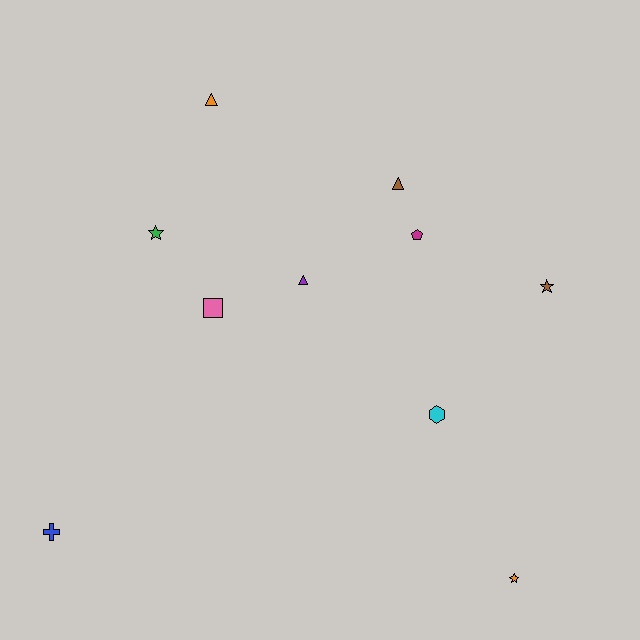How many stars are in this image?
There are 3 stars.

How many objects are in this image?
There are 10 objects.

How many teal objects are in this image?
There are no teal objects.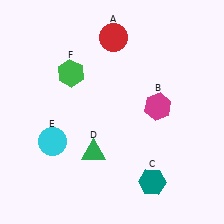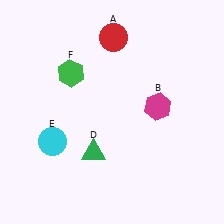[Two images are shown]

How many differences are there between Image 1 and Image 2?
There is 1 difference between the two images.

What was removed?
The teal hexagon (C) was removed in Image 2.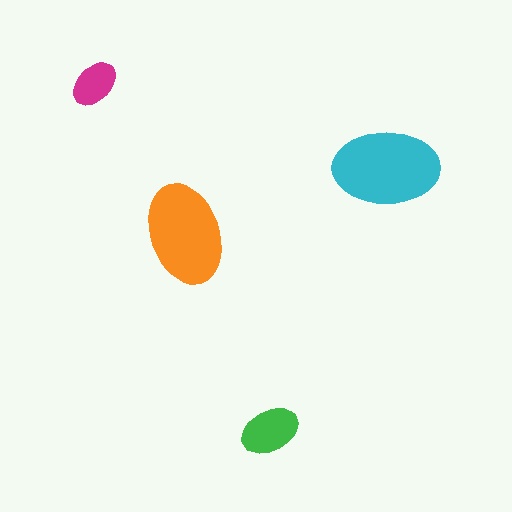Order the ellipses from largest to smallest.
the cyan one, the orange one, the green one, the magenta one.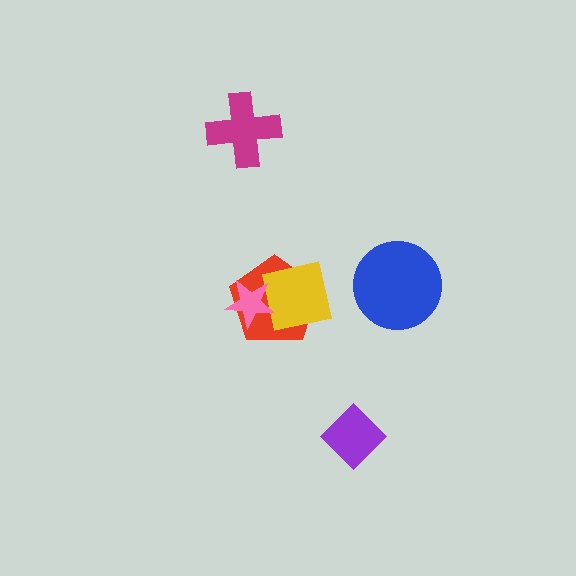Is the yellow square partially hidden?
Yes, it is partially covered by another shape.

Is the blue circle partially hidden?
No, no other shape covers it.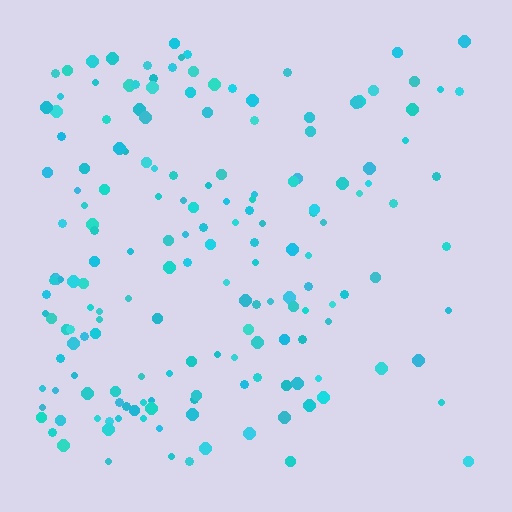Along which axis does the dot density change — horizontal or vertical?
Horizontal.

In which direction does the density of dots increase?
From right to left, with the left side densest.